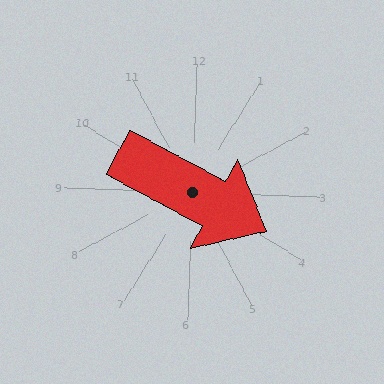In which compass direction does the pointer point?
Southeast.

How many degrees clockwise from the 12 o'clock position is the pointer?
Approximately 116 degrees.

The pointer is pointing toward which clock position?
Roughly 4 o'clock.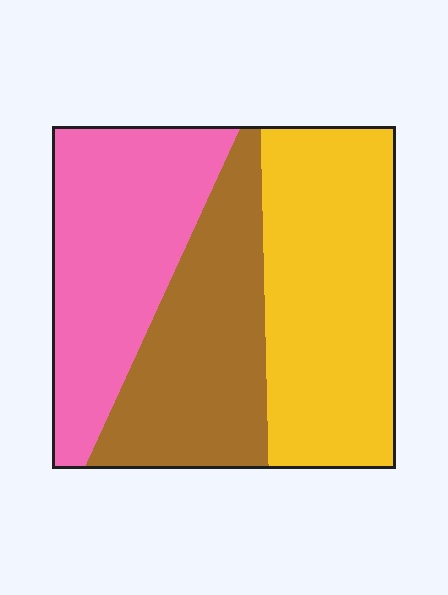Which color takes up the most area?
Yellow, at roughly 40%.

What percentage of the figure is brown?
Brown covers roughly 30% of the figure.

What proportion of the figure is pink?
Pink takes up about one third (1/3) of the figure.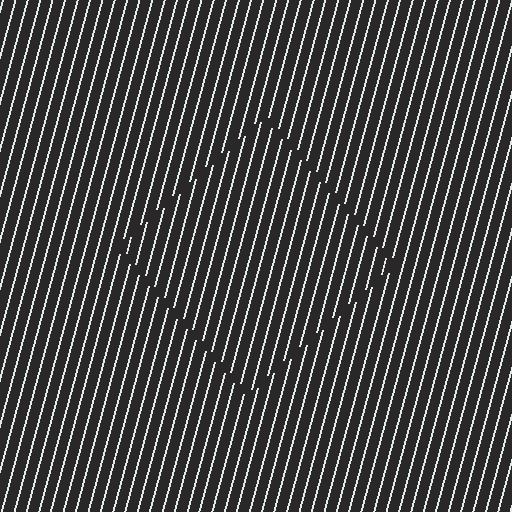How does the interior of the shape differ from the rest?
The interior of the shape contains the same grating, shifted by half a period — the contour is defined by the phase discontinuity where line-ends from the inner and outer gratings abut.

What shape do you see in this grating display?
An illusory square. The interior of the shape contains the same grating, shifted by half a period — the contour is defined by the phase discontinuity where line-ends from the inner and outer gratings abut.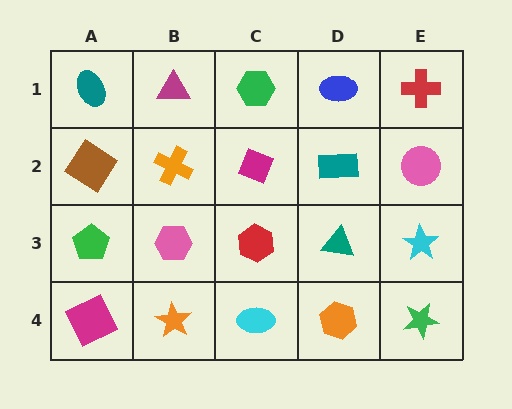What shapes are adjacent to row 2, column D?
A blue ellipse (row 1, column D), a teal triangle (row 3, column D), a magenta diamond (row 2, column C), a pink circle (row 2, column E).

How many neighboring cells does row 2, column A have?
3.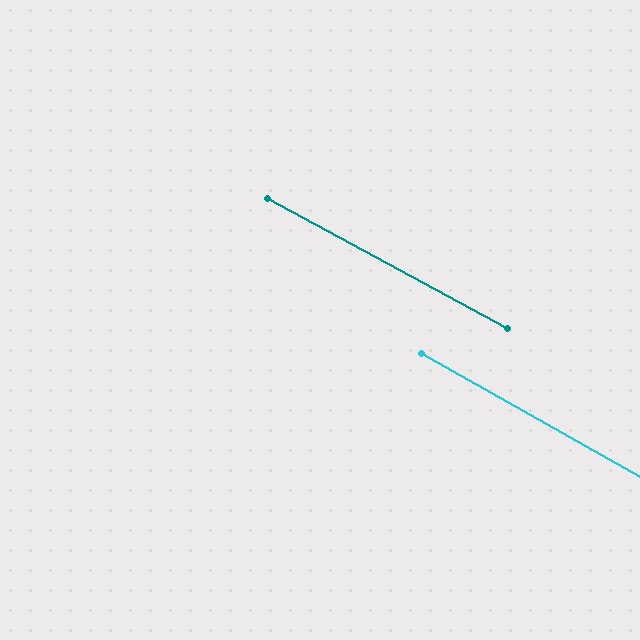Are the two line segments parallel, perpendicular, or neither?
Parallel — their directions differ by only 1.0°.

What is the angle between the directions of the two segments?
Approximately 1 degree.